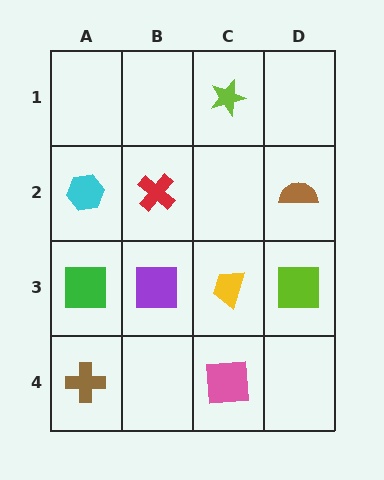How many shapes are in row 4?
2 shapes.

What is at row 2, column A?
A cyan hexagon.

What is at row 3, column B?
A purple square.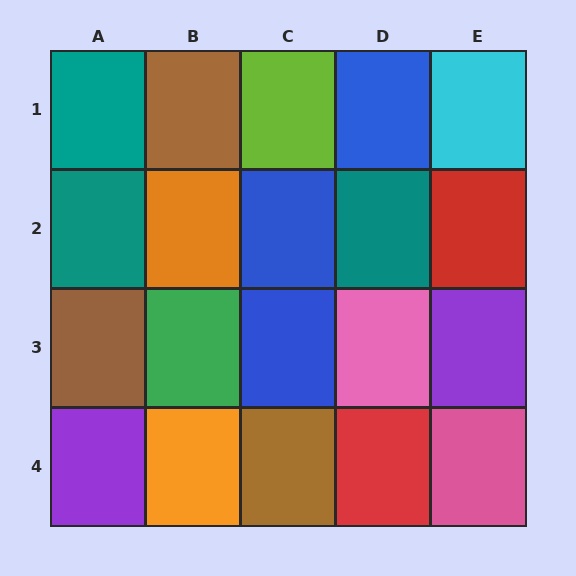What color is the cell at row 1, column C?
Lime.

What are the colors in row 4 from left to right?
Purple, orange, brown, red, pink.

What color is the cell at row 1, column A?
Teal.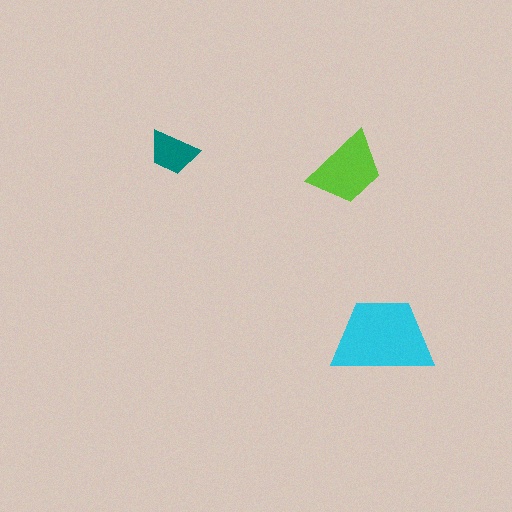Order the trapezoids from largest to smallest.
the cyan one, the lime one, the teal one.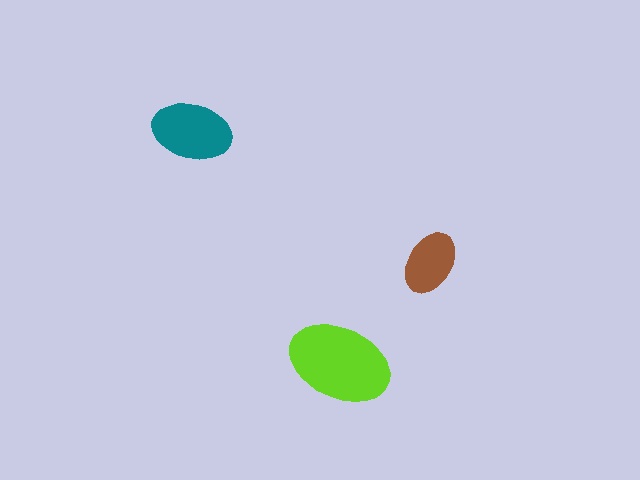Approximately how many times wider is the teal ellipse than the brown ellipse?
About 1.5 times wider.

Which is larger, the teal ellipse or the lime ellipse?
The lime one.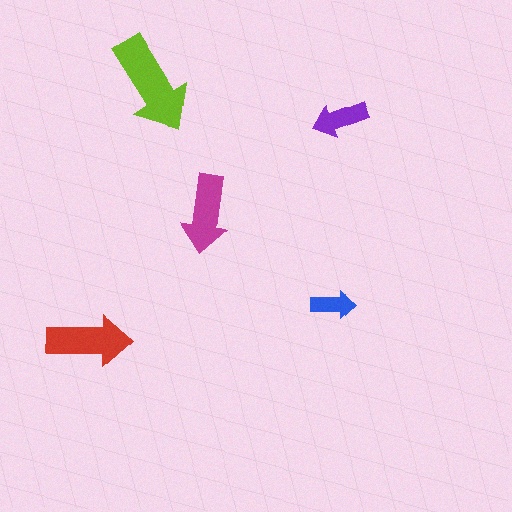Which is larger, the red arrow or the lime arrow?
The lime one.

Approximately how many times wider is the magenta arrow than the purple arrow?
About 1.5 times wider.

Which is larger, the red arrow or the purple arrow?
The red one.